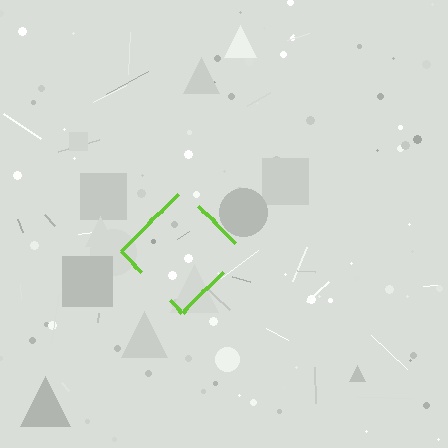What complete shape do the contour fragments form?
The contour fragments form a diamond.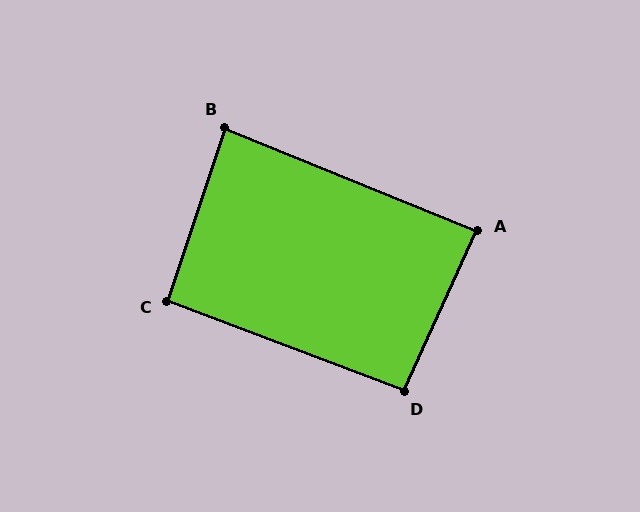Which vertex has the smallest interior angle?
B, at approximately 86 degrees.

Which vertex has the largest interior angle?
D, at approximately 94 degrees.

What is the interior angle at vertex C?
Approximately 92 degrees (approximately right).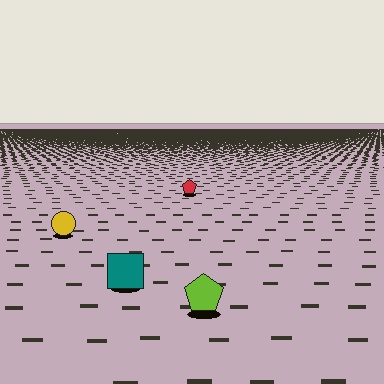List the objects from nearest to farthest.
From nearest to farthest: the lime pentagon, the teal square, the yellow circle, the red pentagon.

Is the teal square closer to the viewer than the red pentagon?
Yes. The teal square is closer — you can tell from the texture gradient: the ground texture is coarser near it.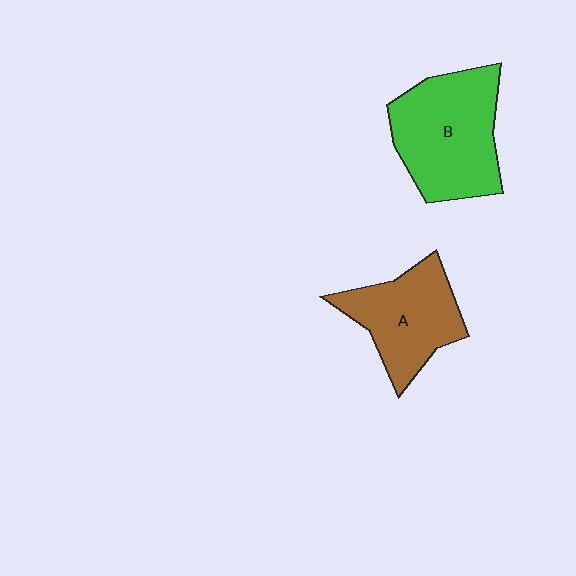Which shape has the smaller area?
Shape A (brown).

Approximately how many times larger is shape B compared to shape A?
Approximately 1.3 times.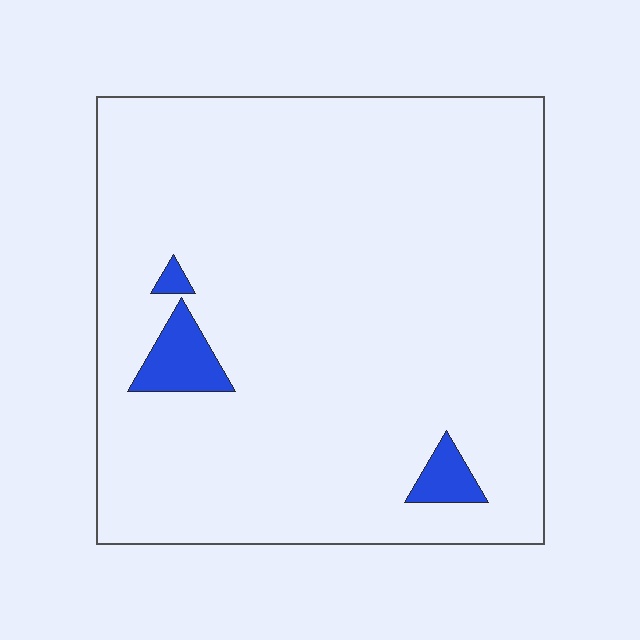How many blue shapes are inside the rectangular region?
3.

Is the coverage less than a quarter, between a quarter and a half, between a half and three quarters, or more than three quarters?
Less than a quarter.